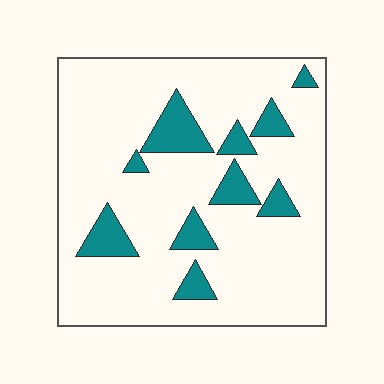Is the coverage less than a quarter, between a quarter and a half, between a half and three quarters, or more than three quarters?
Less than a quarter.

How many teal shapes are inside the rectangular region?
10.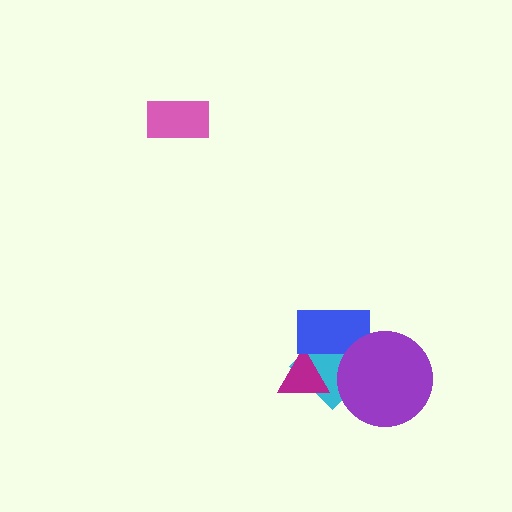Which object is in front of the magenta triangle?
The blue rectangle is in front of the magenta triangle.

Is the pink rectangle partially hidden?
No, no other shape covers it.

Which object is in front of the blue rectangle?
The purple circle is in front of the blue rectangle.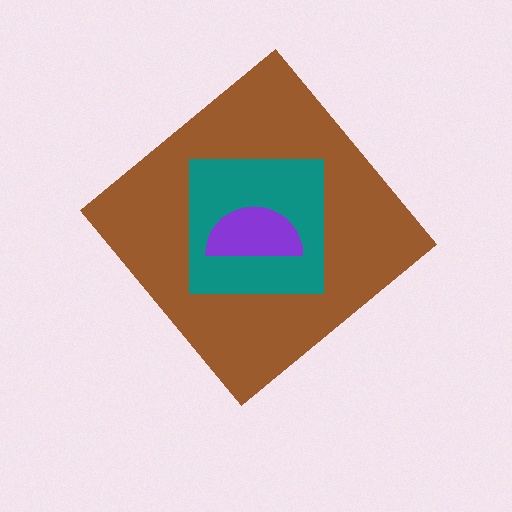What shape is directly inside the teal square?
The purple semicircle.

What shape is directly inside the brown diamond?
The teal square.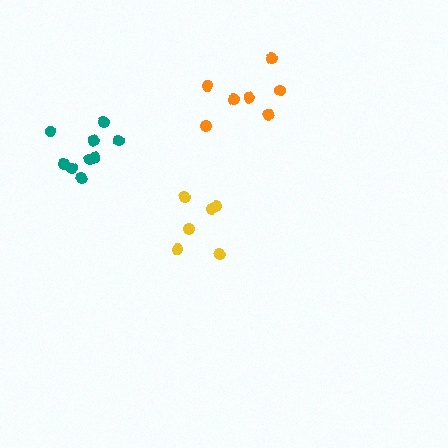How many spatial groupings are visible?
There are 3 spatial groupings.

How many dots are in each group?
Group 1: 9 dots, Group 2: 7 dots, Group 3: 6 dots (22 total).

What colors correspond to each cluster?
The clusters are colored: teal, orange, yellow.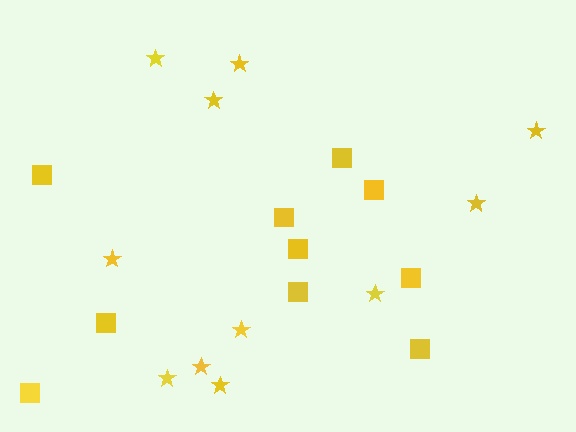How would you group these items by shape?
There are 2 groups: one group of stars (11) and one group of squares (10).